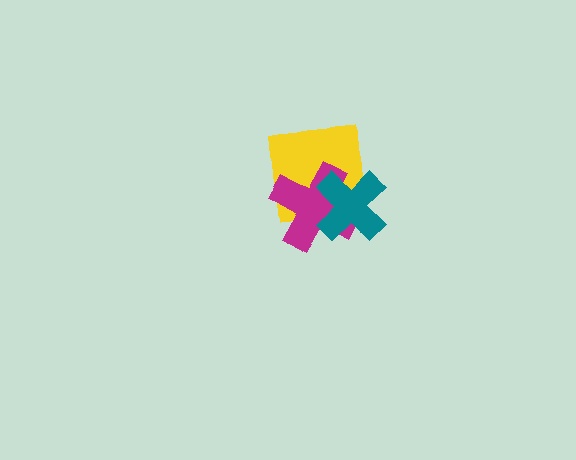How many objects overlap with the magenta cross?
2 objects overlap with the magenta cross.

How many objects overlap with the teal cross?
2 objects overlap with the teal cross.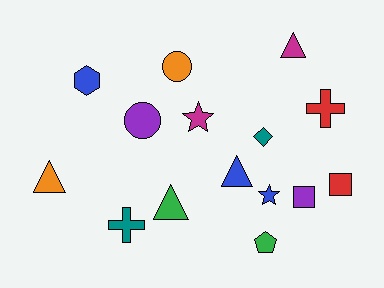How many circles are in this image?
There are 2 circles.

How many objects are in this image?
There are 15 objects.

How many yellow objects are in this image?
There are no yellow objects.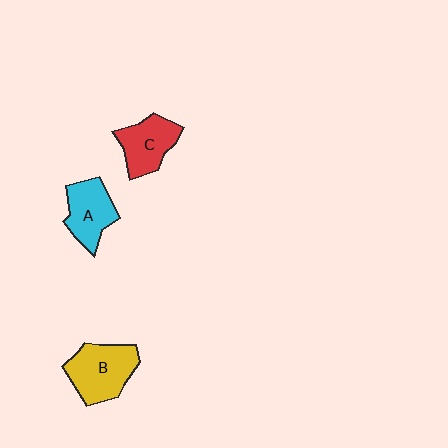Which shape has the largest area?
Shape B (yellow).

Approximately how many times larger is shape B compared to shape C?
Approximately 1.3 times.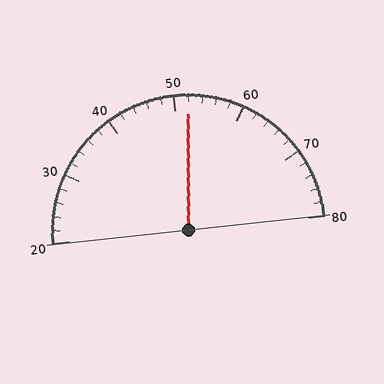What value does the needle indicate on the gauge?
The needle indicates approximately 52.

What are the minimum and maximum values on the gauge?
The gauge ranges from 20 to 80.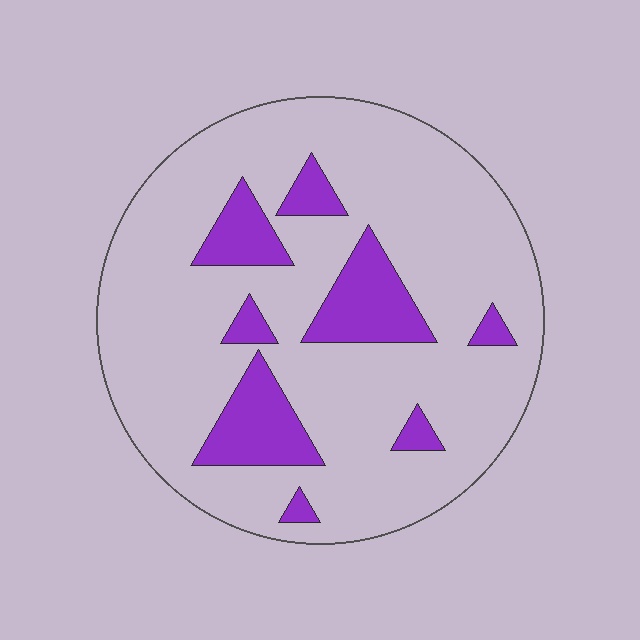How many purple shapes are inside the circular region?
8.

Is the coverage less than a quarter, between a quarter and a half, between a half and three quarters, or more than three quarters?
Less than a quarter.